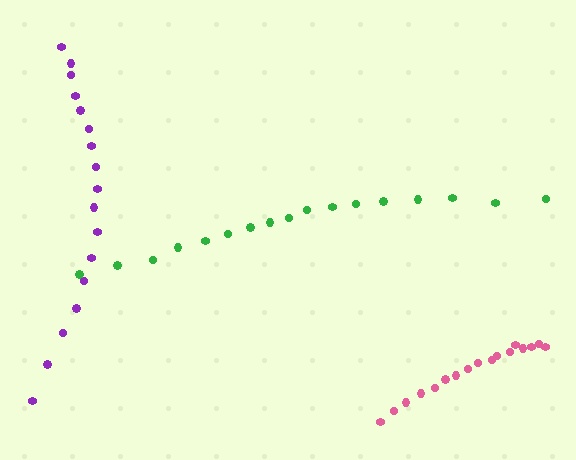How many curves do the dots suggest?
There are 3 distinct paths.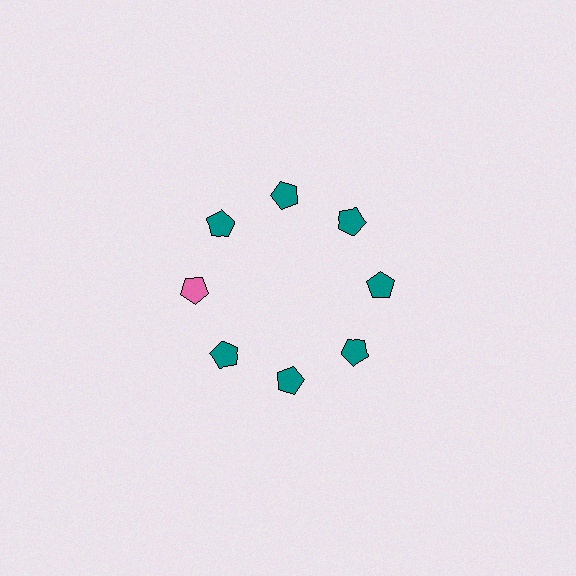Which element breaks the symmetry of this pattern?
The pink pentagon at roughly the 9 o'clock position breaks the symmetry. All other shapes are teal pentagons.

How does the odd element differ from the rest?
It has a different color: pink instead of teal.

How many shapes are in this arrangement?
There are 8 shapes arranged in a ring pattern.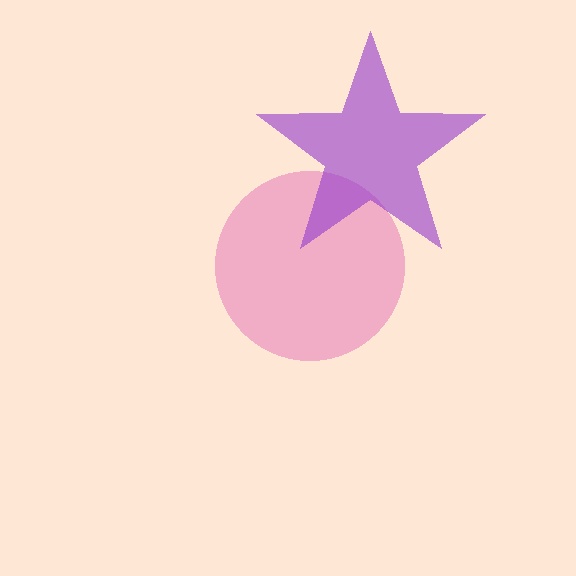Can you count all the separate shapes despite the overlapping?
Yes, there are 2 separate shapes.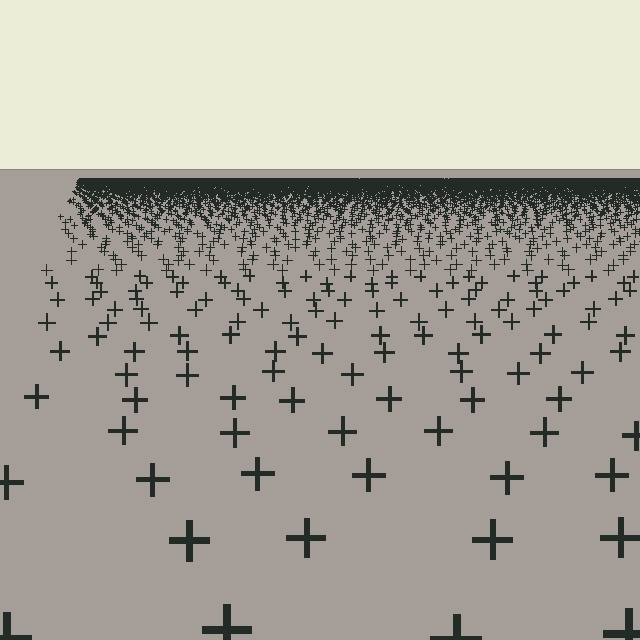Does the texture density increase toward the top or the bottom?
Density increases toward the top.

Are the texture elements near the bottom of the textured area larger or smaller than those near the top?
Larger. Near the bottom, elements are closer to the viewer and appear at a bigger on-screen size.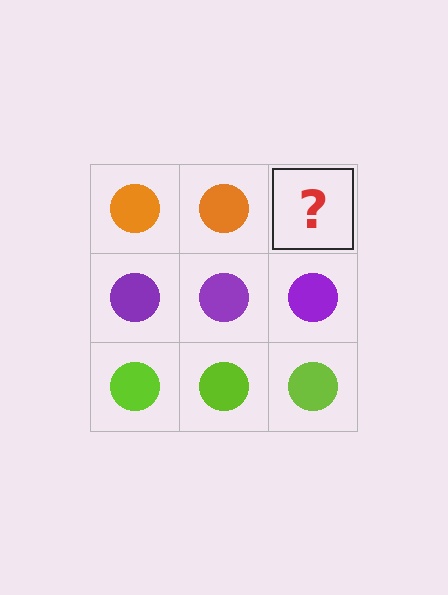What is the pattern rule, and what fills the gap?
The rule is that each row has a consistent color. The gap should be filled with an orange circle.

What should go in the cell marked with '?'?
The missing cell should contain an orange circle.